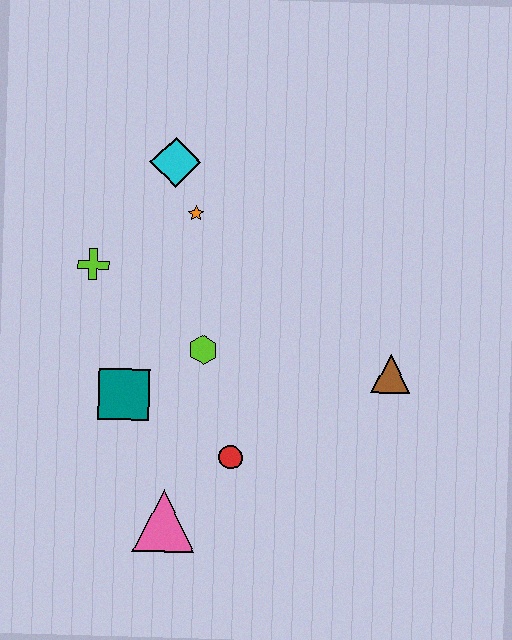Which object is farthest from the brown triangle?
The lime cross is farthest from the brown triangle.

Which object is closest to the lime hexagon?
The teal square is closest to the lime hexagon.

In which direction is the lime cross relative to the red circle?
The lime cross is above the red circle.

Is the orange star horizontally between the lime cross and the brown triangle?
Yes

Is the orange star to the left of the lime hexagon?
Yes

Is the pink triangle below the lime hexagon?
Yes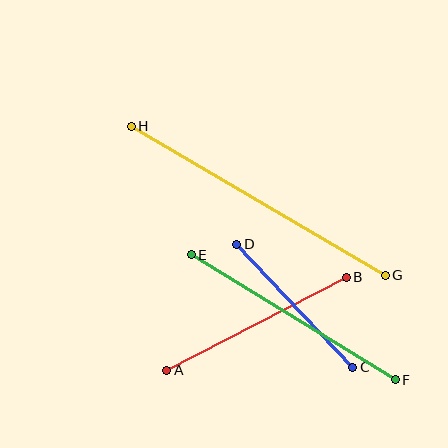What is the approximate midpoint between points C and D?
The midpoint is at approximately (295, 306) pixels.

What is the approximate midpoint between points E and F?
The midpoint is at approximately (293, 317) pixels.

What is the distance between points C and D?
The distance is approximately 169 pixels.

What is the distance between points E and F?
The distance is approximately 239 pixels.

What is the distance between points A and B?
The distance is approximately 202 pixels.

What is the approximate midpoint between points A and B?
The midpoint is at approximately (257, 324) pixels.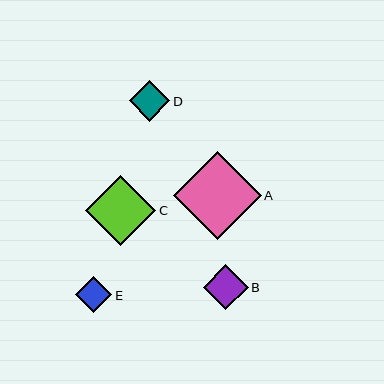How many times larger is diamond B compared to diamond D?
Diamond B is approximately 1.1 times the size of diamond D.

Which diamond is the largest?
Diamond A is the largest with a size of approximately 88 pixels.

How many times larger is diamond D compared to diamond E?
Diamond D is approximately 1.1 times the size of diamond E.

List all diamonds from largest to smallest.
From largest to smallest: A, C, B, D, E.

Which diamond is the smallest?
Diamond E is the smallest with a size of approximately 36 pixels.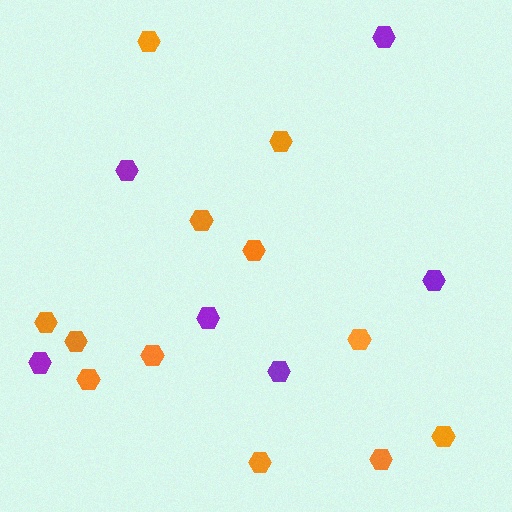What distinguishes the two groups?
There are 2 groups: one group of orange hexagons (12) and one group of purple hexagons (6).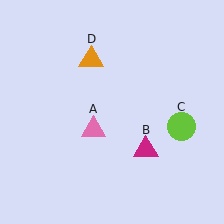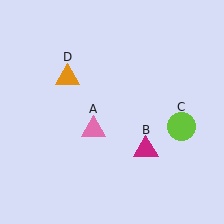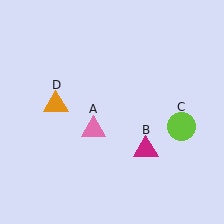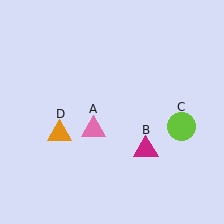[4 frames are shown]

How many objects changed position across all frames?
1 object changed position: orange triangle (object D).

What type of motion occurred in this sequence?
The orange triangle (object D) rotated counterclockwise around the center of the scene.